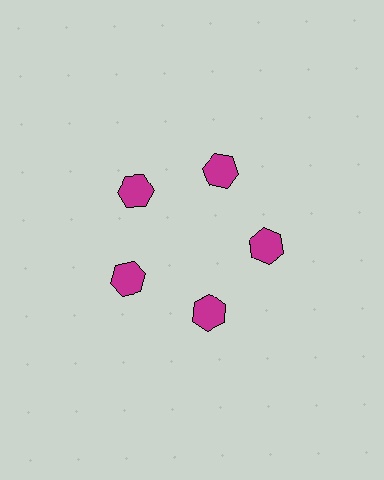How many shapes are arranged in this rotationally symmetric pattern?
There are 5 shapes, arranged in 5 groups of 1.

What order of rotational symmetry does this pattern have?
This pattern has 5-fold rotational symmetry.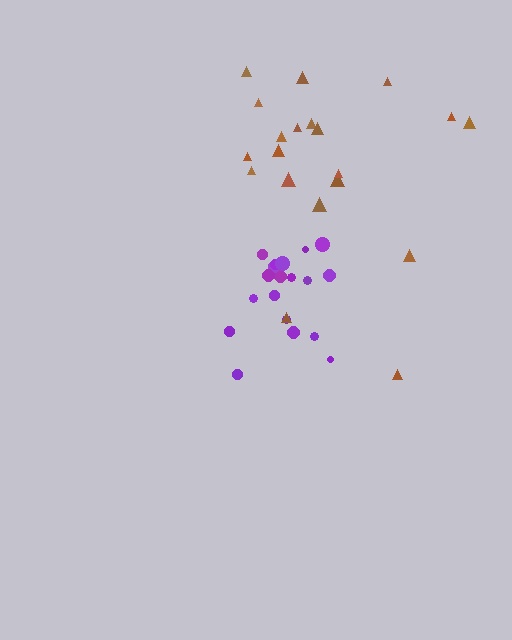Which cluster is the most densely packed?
Purple.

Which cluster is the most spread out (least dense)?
Brown.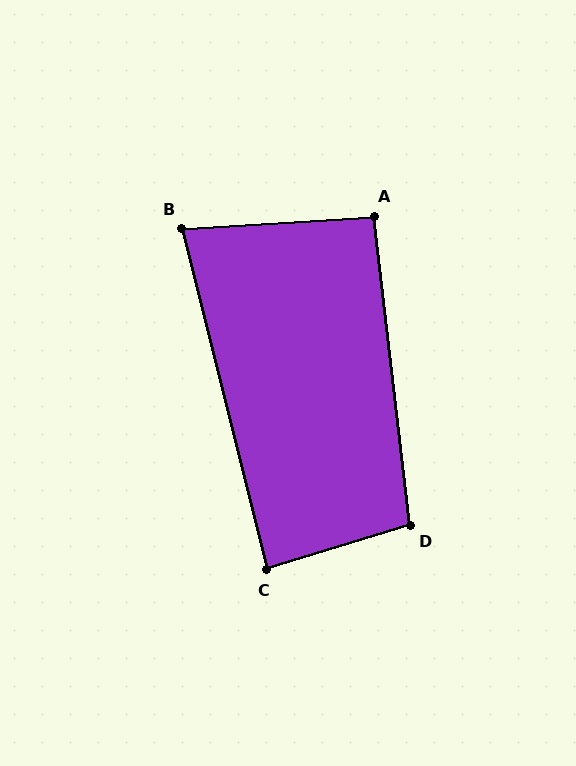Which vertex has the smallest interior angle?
B, at approximately 80 degrees.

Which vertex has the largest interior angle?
D, at approximately 100 degrees.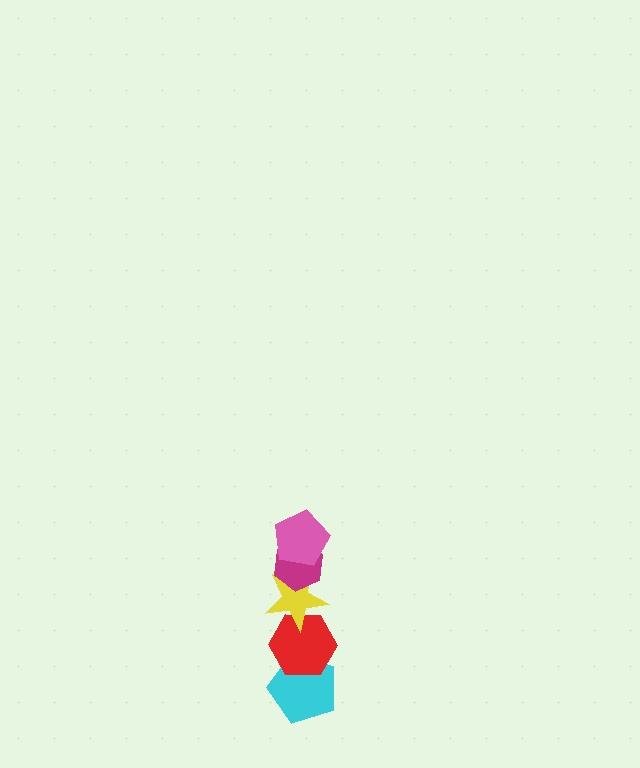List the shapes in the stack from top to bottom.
From top to bottom: the pink pentagon, the magenta hexagon, the yellow star, the red hexagon, the cyan pentagon.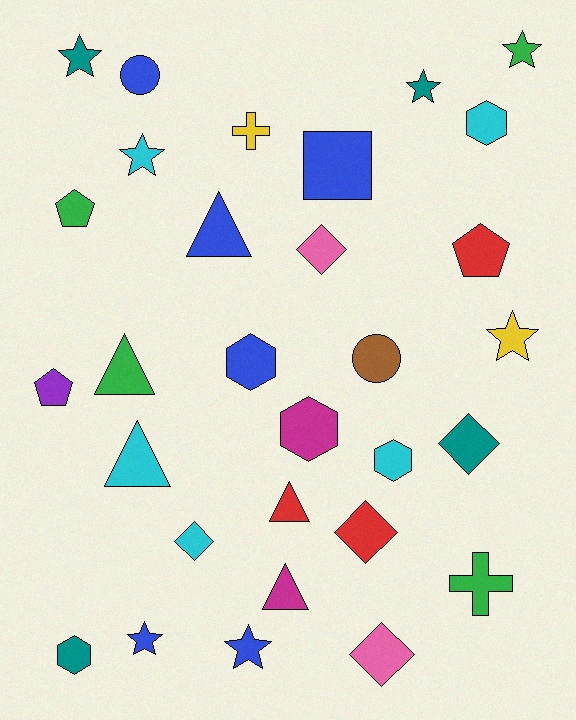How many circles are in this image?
There are 2 circles.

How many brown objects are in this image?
There is 1 brown object.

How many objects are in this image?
There are 30 objects.